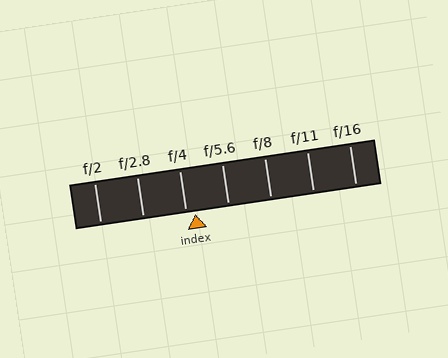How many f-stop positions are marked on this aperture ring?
There are 7 f-stop positions marked.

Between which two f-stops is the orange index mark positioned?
The index mark is between f/4 and f/5.6.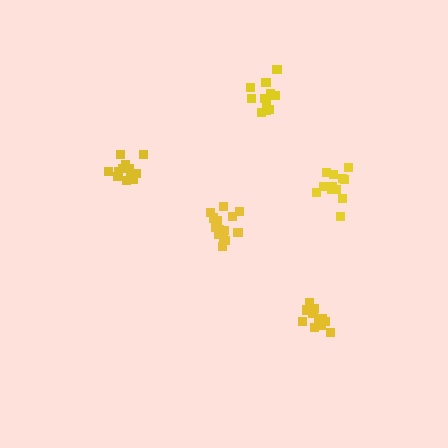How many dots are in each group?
Group 1: 15 dots, Group 2: 13 dots, Group 3: 11 dots, Group 4: 13 dots, Group 5: 13 dots (65 total).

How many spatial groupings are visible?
There are 5 spatial groupings.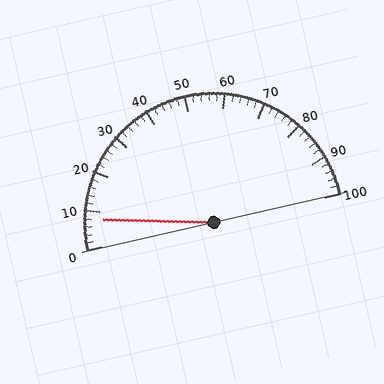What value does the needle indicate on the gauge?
The needle indicates approximately 8.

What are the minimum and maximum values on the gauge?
The gauge ranges from 0 to 100.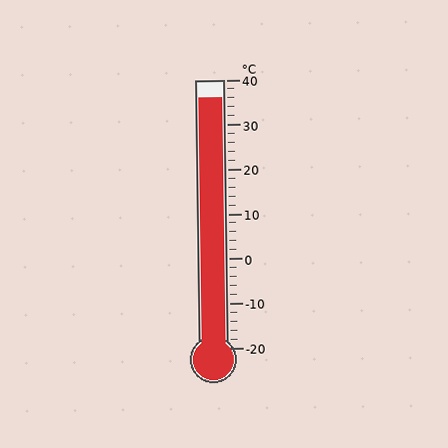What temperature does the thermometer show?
The thermometer shows approximately 36°C.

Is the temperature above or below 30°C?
The temperature is above 30°C.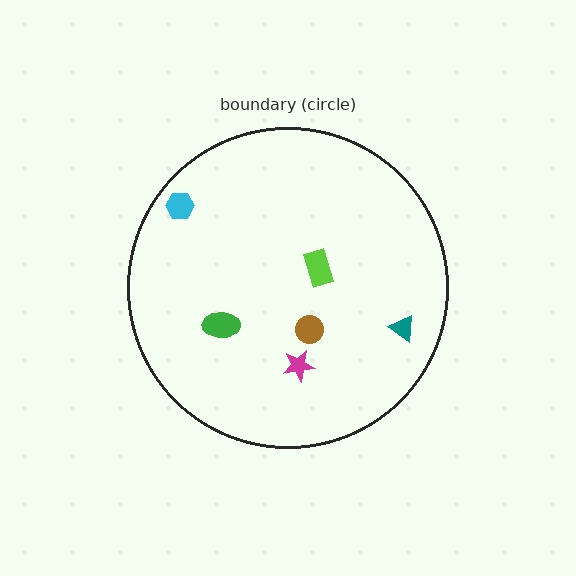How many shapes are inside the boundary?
6 inside, 0 outside.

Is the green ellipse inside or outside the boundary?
Inside.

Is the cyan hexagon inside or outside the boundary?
Inside.